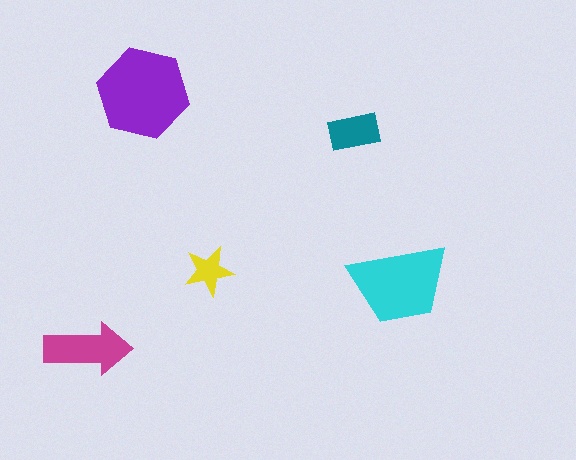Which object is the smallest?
The yellow star.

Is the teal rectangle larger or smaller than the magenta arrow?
Smaller.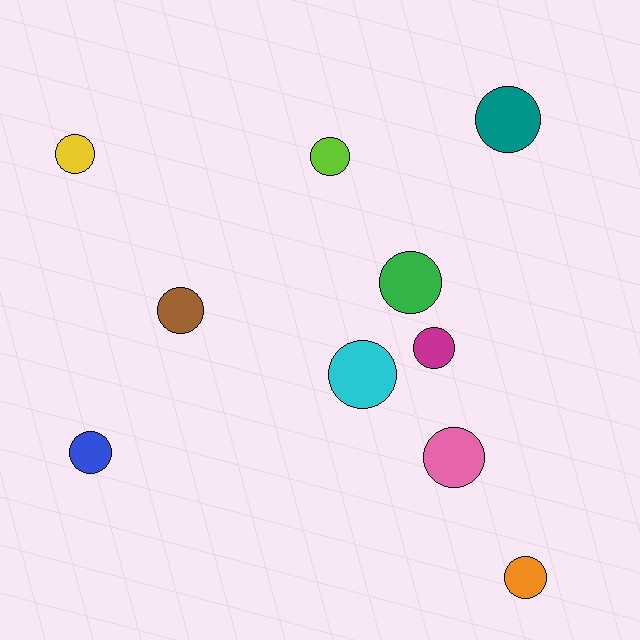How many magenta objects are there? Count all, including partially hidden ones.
There is 1 magenta object.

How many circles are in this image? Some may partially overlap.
There are 10 circles.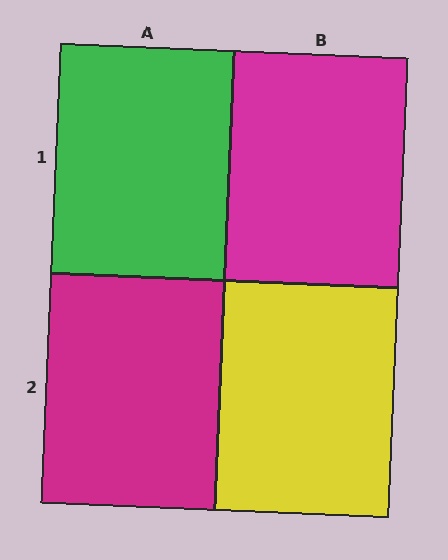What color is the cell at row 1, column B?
Magenta.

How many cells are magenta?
2 cells are magenta.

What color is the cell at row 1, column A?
Green.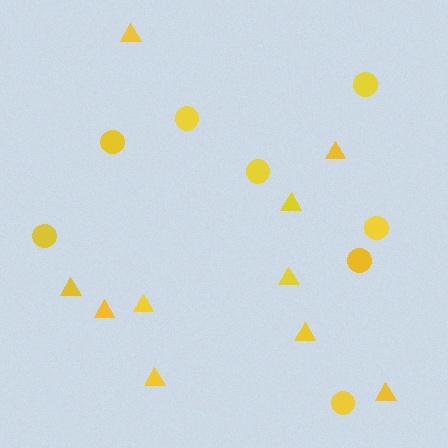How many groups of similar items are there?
There are 2 groups: one group of circles (8) and one group of triangles (10).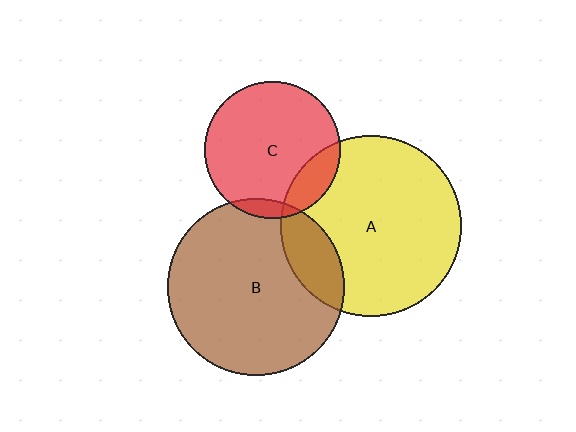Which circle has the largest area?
Circle A (yellow).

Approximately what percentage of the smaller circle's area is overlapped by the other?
Approximately 15%.